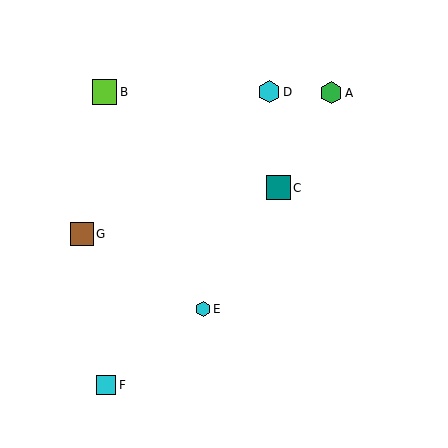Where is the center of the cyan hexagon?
The center of the cyan hexagon is at (269, 92).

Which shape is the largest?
The lime square (labeled B) is the largest.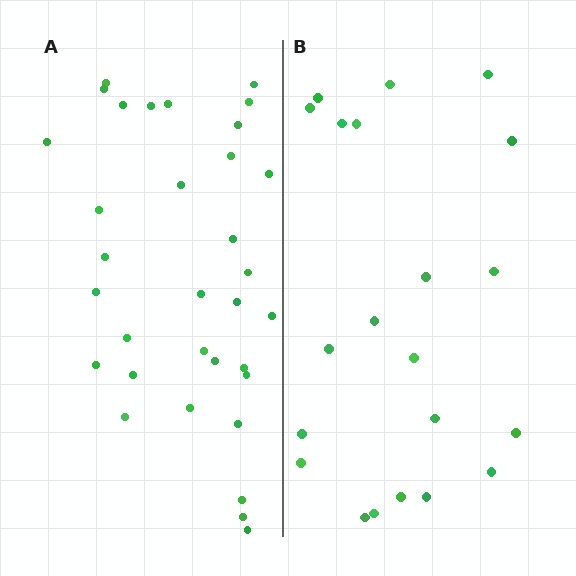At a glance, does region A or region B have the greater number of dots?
Region A (the left region) has more dots.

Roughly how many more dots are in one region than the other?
Region A has roughly 12 or so more dots than region B.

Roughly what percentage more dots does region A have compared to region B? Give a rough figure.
About 55% more.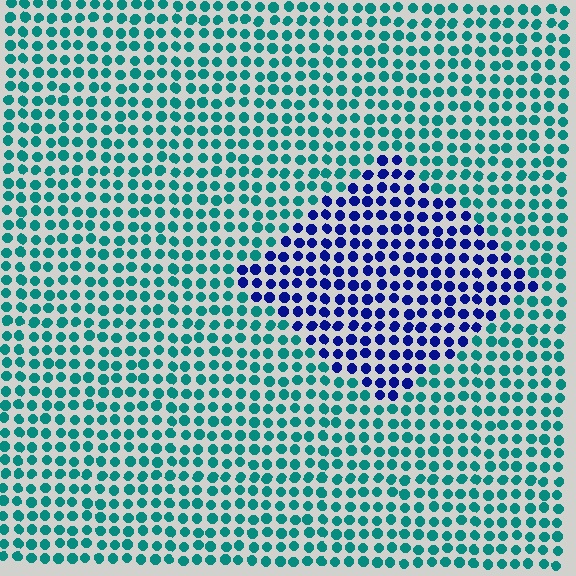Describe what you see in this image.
The image is filled with small teal elements in a uniform arrangement. A diamond-shaped region is visible where the elements are tinted to a slightly different hue, forming a subtle color boundary.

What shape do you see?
I see a diamond.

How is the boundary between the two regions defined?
The boundary is defined purely by a slight shift in hue (about 62 degrees). Spacing, size, and orientation are identical on both sides.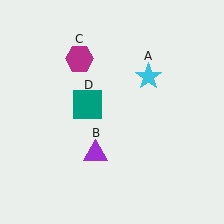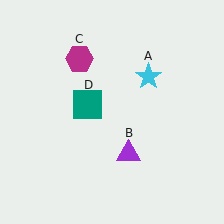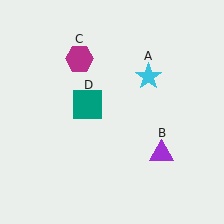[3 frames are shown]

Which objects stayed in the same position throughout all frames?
Cyan star (object A) and magenta hexagon (object C) and teal square (object D) remained stationary.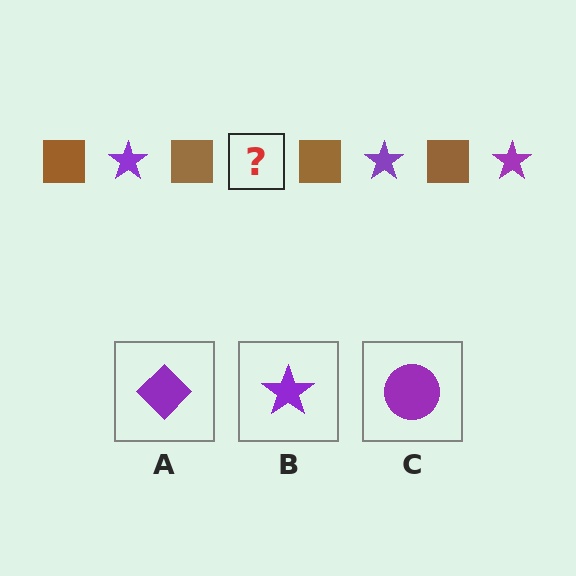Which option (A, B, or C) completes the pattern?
B.